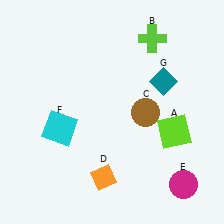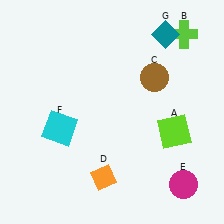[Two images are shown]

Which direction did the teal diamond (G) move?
The teal diamond (G) moved up.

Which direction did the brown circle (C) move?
The brown circle (C) moved up.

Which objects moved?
The objects that moved are: the lime cross (B), the brown circle (C), the teal diamond (G).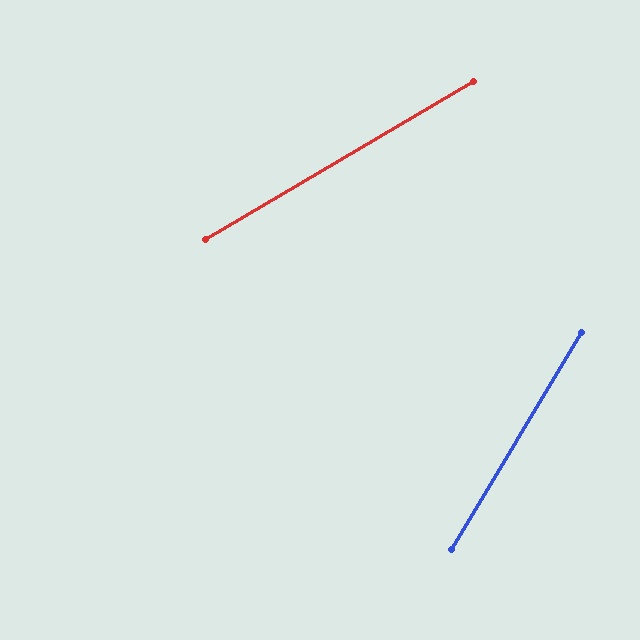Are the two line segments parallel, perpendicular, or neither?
Neither parallel nor perpendicular — they differ by about 28°.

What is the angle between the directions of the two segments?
Approximately 28 degrees.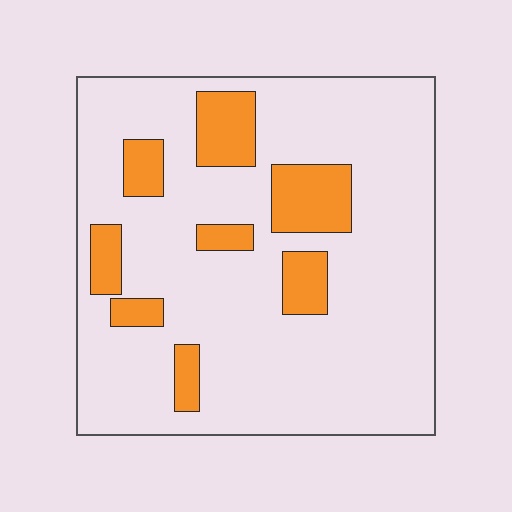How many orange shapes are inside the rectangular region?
8.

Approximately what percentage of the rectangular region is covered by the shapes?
Approximately 15%.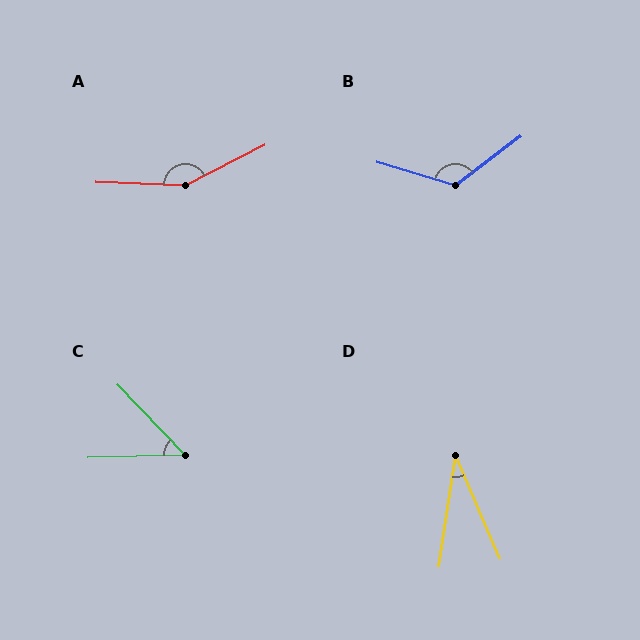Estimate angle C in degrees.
Approximately 48 degrees.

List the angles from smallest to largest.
D (32°), C (48°), B (126°), A (151°).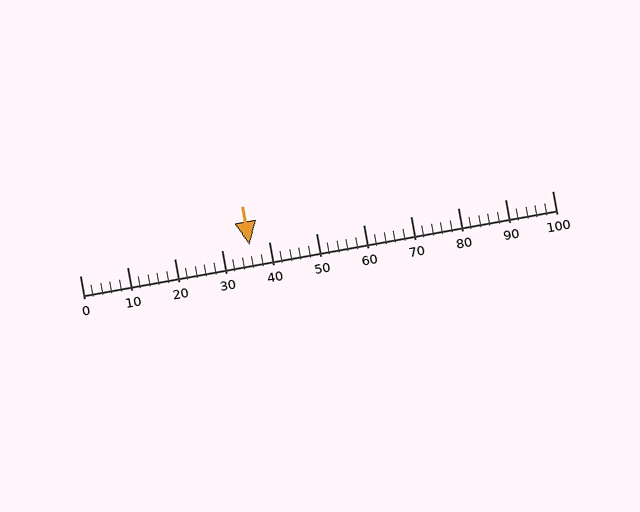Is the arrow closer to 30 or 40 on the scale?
The arrow is closer to 40.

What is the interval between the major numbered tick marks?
The major tick marks are spaced 10 units apart.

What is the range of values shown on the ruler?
The ruler shows values from 0 to 100.